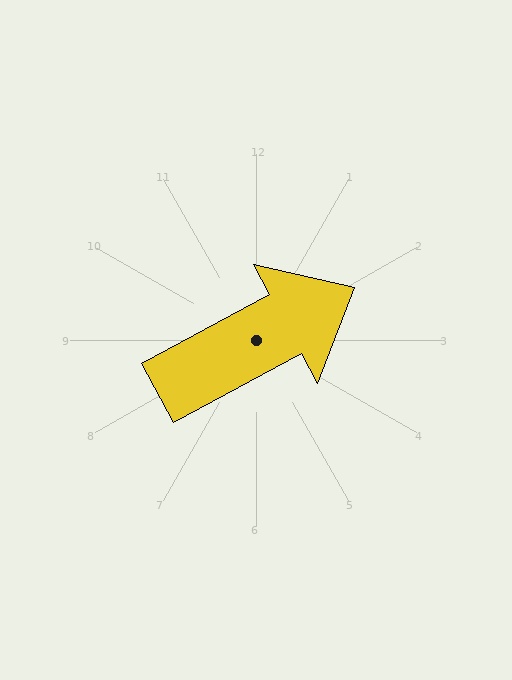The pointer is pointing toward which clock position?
Roughly 2 o'clock.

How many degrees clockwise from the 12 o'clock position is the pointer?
Approximately 62 degrees.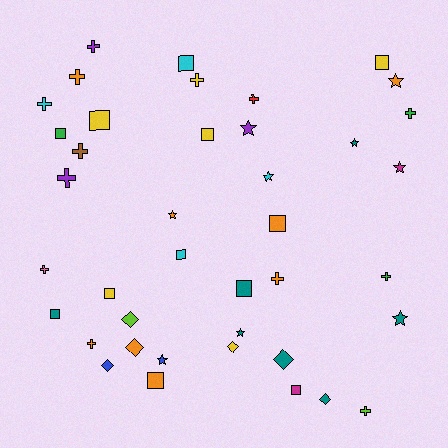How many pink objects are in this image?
There is 1 pink object.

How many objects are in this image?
There are 40 objects.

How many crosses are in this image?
There are 13 crosses.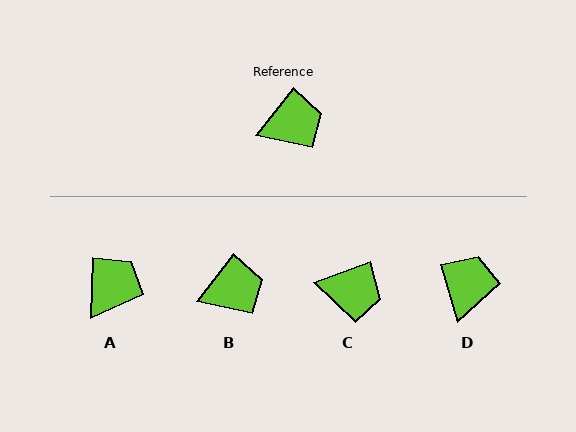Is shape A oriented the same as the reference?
No, it is off by about 36 degrees.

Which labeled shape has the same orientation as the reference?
B.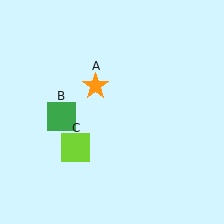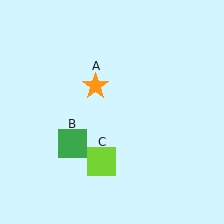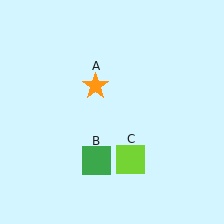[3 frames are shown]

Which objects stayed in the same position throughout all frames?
Orange star (object A) remained stationary.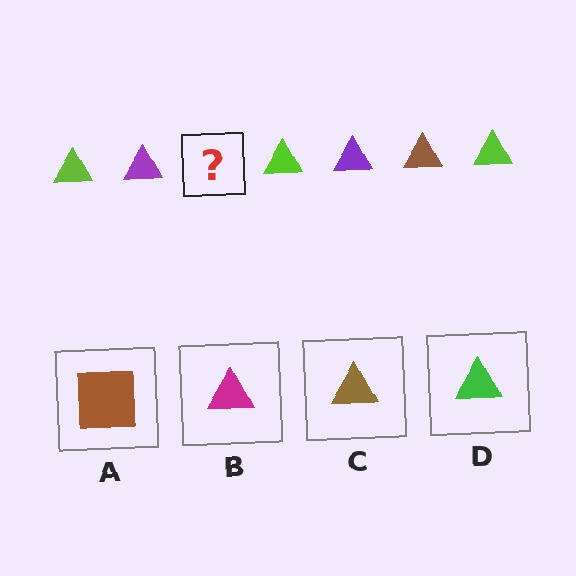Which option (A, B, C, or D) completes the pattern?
C.